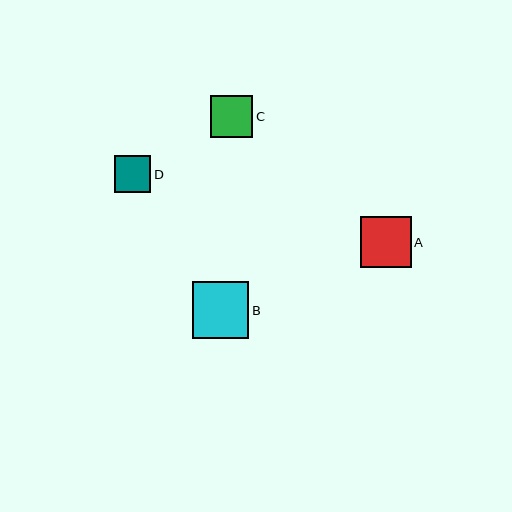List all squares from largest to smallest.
From largest to smallest: B, A, C, D.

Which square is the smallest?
Square D is the smallest with a size of approximately 36 pixels.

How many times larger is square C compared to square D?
Square C is approximately 1.2 times the size of square D.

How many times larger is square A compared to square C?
Square A is approximately 1.2 times the size of square C.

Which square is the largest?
Square B is the largest with a size of approximately 56 pixels.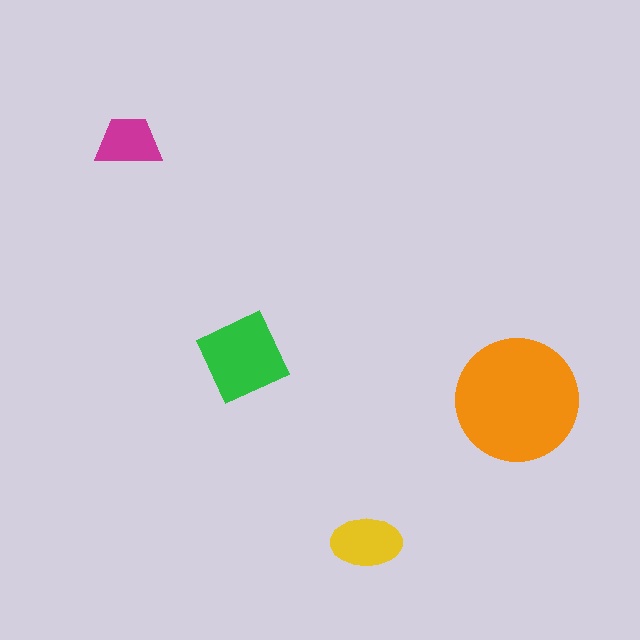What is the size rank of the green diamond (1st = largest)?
2nd.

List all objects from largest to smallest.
The orange circle, the green diamond, the yellow ellipse, the magenta trapezoid.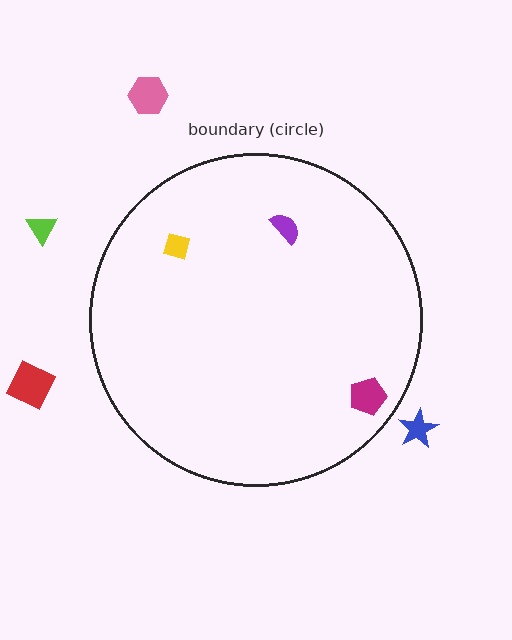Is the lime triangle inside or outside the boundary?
Outside.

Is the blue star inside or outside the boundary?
Outside.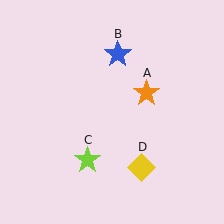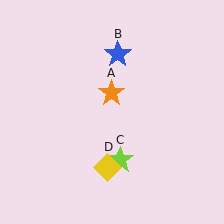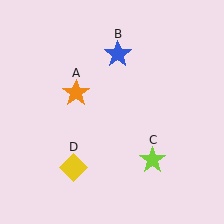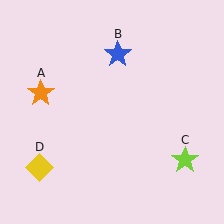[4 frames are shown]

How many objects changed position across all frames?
3 objects changed position: orange star (object A), lime star (object C), yellow diamond (object D).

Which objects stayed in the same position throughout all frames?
Blue star (object B) remained stationary.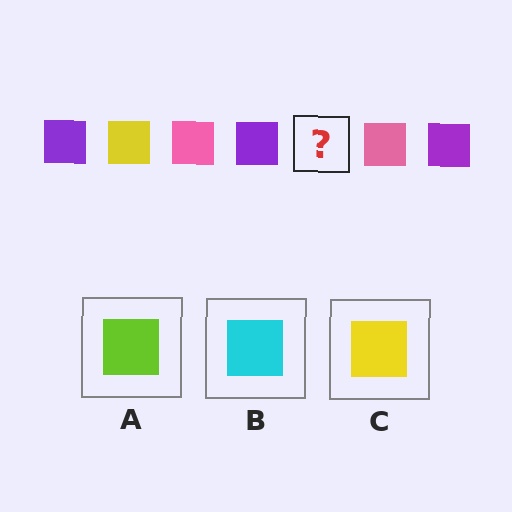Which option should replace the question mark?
Option C.